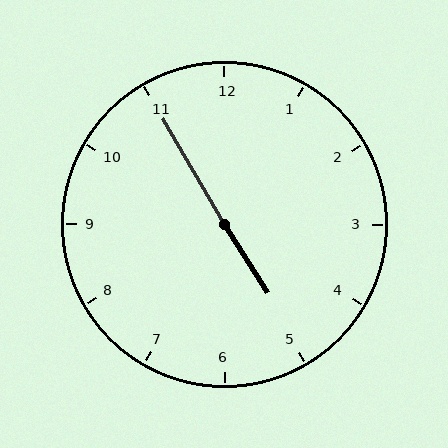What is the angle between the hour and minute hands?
Approximately 178 degrees.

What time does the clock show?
4:55.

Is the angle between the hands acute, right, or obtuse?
It is obtuse.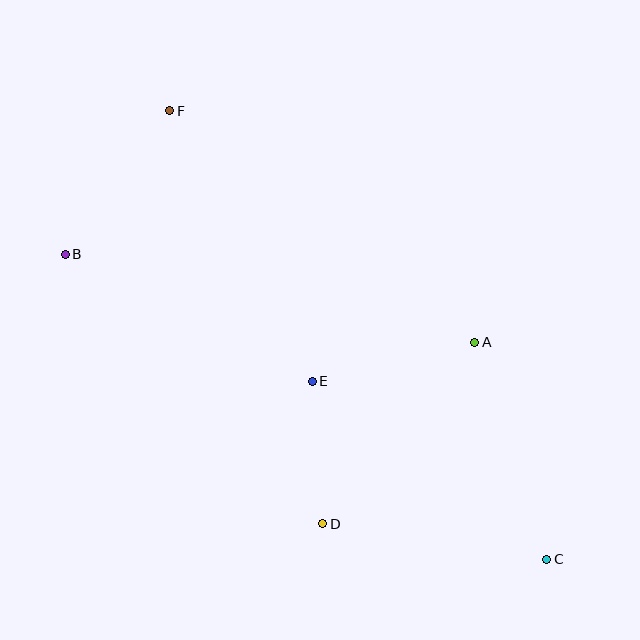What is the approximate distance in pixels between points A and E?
The distance between A and E is approximately 167 pixels.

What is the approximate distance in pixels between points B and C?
The distance between B and C is approximately 570 pixels.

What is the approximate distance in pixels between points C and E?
The distance between C and E is approximately 294 pixels.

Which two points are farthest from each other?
Points C and F are farthest from each other.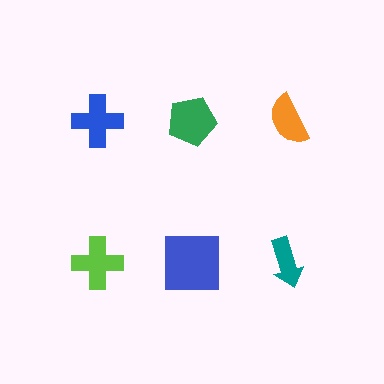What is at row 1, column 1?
A blue cross.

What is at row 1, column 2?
A green pentagon.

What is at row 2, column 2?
A blue square.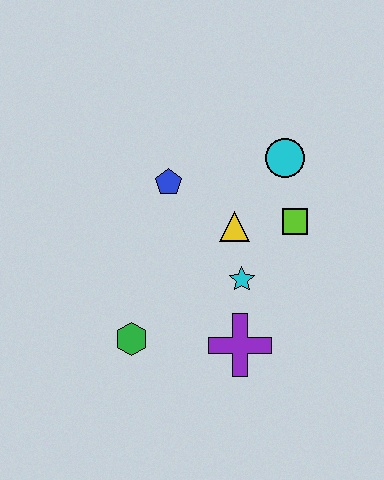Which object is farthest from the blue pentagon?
The purple cross is farthest from the blue pentagon.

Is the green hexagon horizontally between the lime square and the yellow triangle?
No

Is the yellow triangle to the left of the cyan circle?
Yes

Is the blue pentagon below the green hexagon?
No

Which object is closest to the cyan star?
The yellow triangle is closest to the cyan star.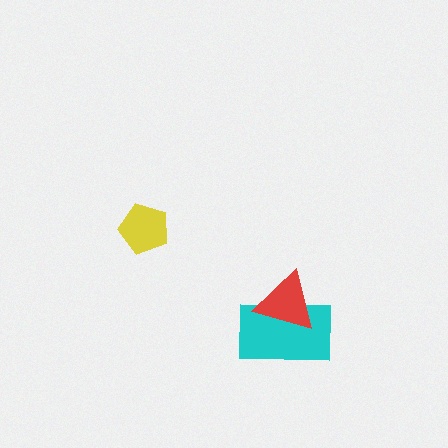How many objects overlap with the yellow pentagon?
0 objects overlap with the yellow pentagon.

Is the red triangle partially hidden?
No, no other shape covers it.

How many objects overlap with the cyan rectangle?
1 object overlaps with the cyan rectangle.